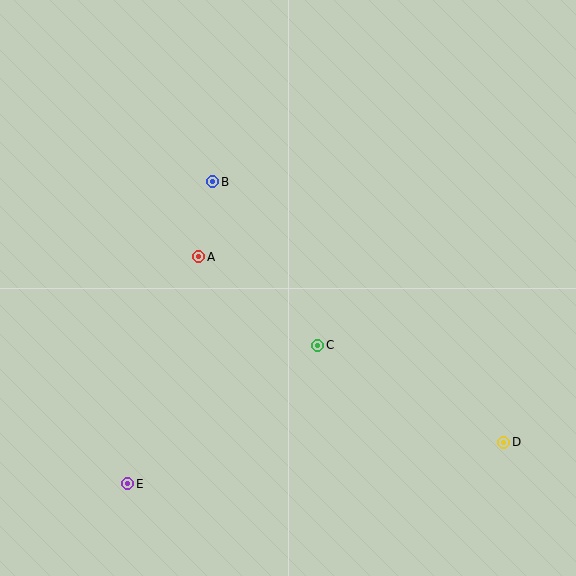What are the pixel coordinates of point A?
Point A is at (199, 257).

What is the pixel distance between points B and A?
The distance between B and A is 77 pixels.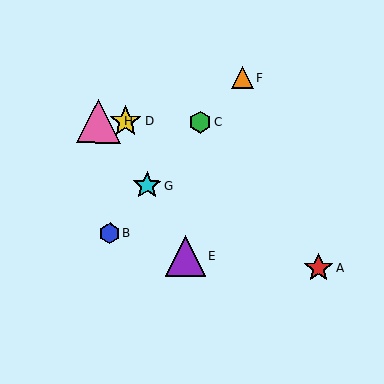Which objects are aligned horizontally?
Objects C, D, H are aligned horizontally.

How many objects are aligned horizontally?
3 objects (C, D, H) are aligned horizontally.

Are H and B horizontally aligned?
No, H is at y≈121 and B is at y≈233.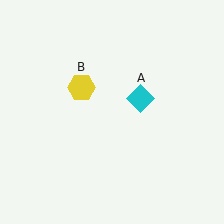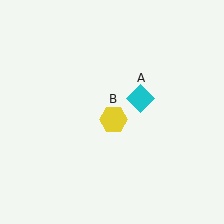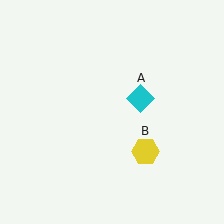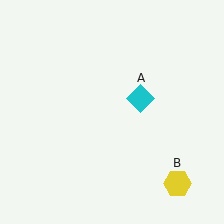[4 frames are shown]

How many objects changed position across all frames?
1 object changed position: yellow hexagon (object B).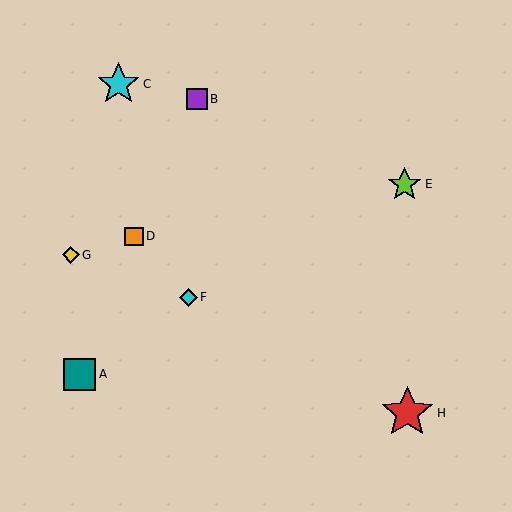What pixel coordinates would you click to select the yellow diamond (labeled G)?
Click at (71, 255) to select the yellow diamond G.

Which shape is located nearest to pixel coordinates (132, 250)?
The orange square (labeled D) at (134, 236) is nearest to that location.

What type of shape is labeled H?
Shape H is a red star.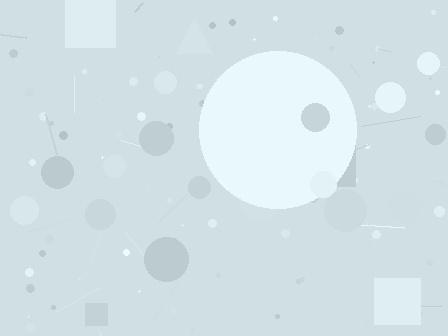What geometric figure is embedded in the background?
A circle is embedded in the background.